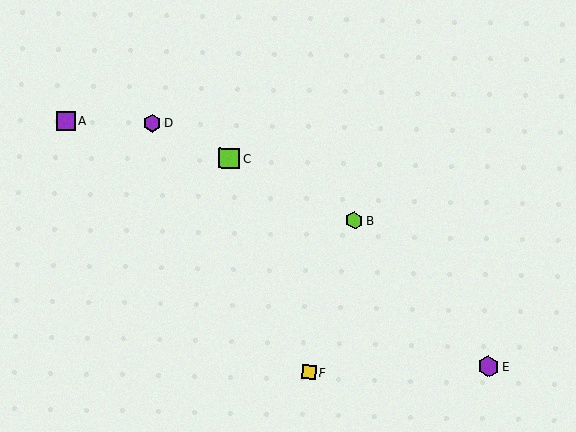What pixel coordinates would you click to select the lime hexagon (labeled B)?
Click at (354, 221) to select the lime hexagon B.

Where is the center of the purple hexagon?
The center of the purple hexagon is at (488, 366).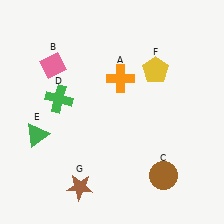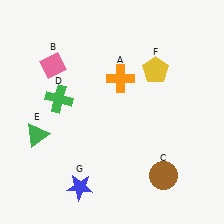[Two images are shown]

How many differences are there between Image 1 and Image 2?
There is 1 difference between the two images.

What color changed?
The star (G) changed from brown in Image 1 to blue in Image 2.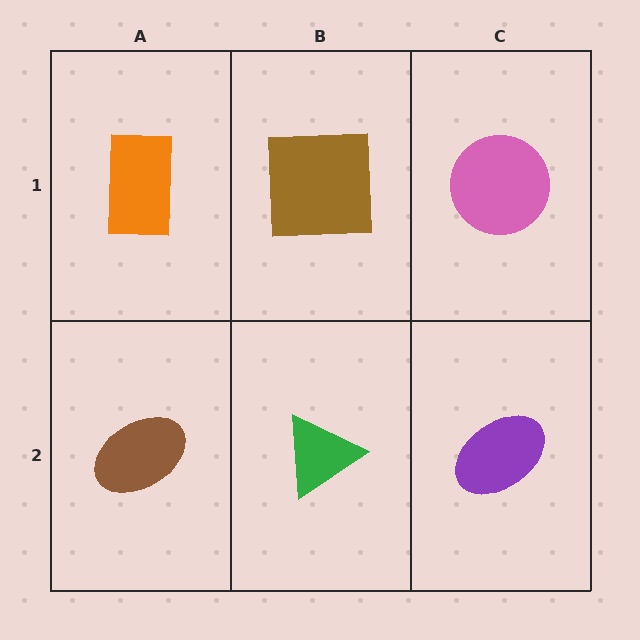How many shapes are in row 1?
3 shapes.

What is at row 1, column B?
A brown square.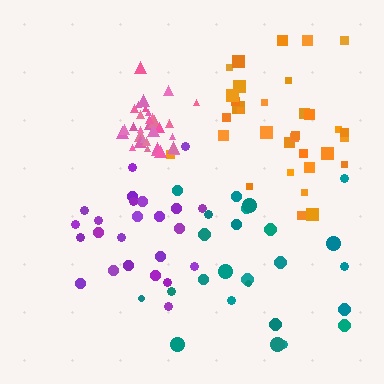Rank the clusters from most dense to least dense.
pink, purple, orange, teal.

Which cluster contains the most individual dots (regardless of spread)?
Orange (33).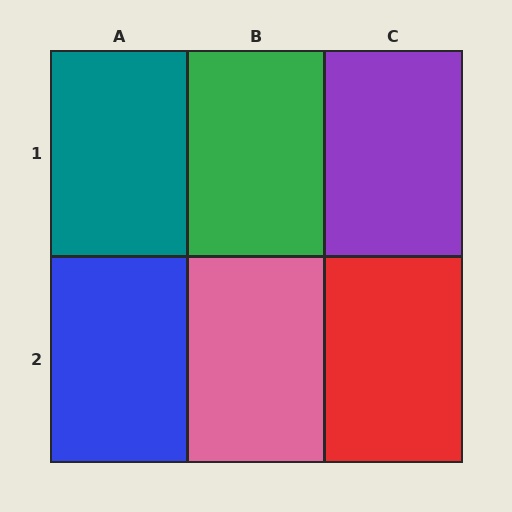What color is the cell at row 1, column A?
Teal.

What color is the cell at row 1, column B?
Green.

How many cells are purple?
1 cell is purple.